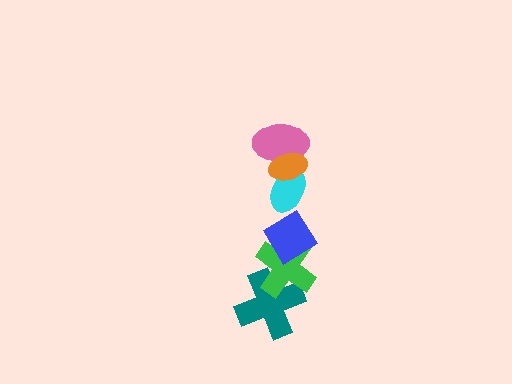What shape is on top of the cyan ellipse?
The pink ellipse is on top of the cyan ellipse.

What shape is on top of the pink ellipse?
The orange ellipse is on top of the pink ellipse.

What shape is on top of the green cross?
The blue diamond is on top of the green cross.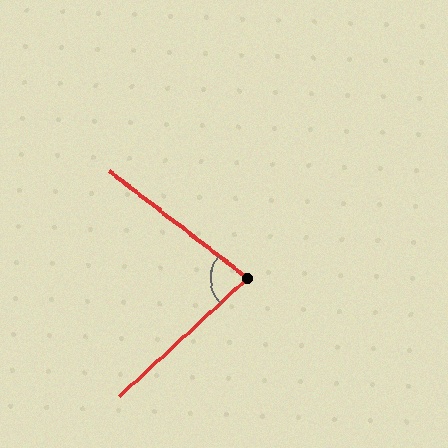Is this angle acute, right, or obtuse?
It is acute.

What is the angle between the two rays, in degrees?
Approximately 80 degrees.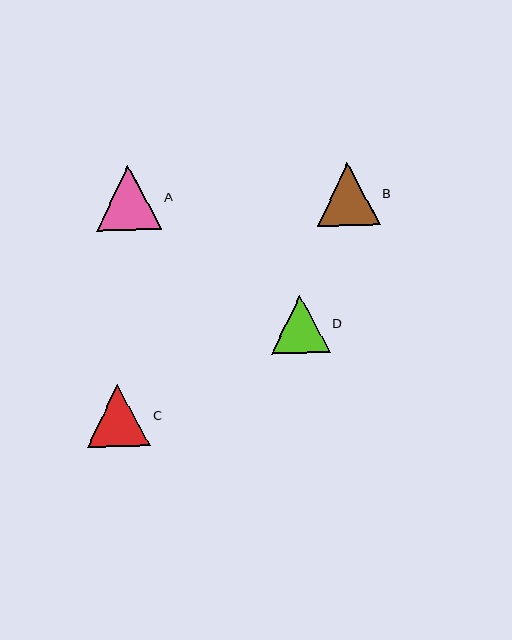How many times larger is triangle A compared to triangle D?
Triangle A is approximately 1.1 times the size of triangle D.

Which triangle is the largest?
Triangle A is the largest with a size of approximately 65 pixels.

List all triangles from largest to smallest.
From largest to smallest: A, B, C, D.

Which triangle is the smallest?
Triangle D is the smallest with a size of approximately 58 pixels.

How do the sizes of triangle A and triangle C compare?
Triangle A and triangle C are approximately the same size.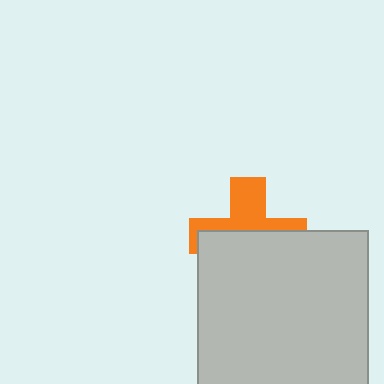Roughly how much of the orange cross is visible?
A small part of it is visible (roughly 42%).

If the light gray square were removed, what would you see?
You would see the complete orange cross.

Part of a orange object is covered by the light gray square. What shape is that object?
It is a cross.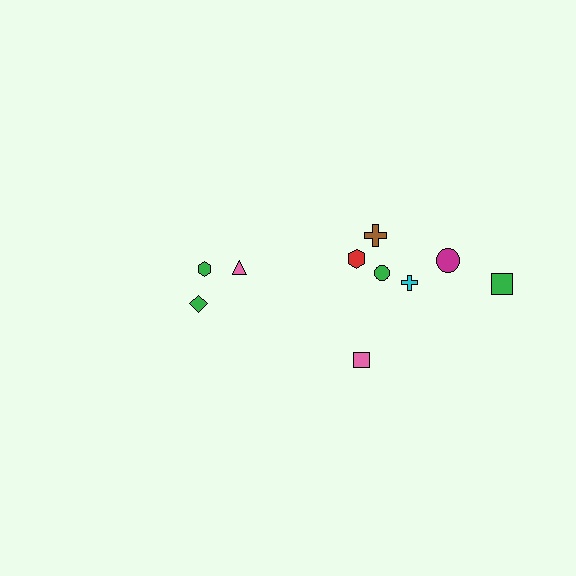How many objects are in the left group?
There are 3 objects.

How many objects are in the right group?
There are 7 objects.